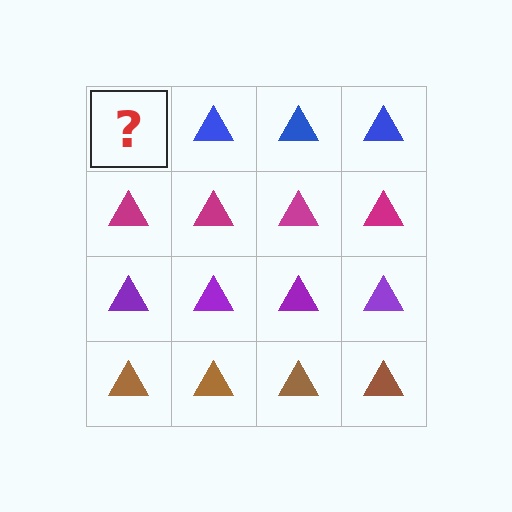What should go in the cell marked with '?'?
The missing cell should contain a blue triangle.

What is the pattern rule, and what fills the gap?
The rule is that each row has a consistent color. The gap should be filled with a blue triangle.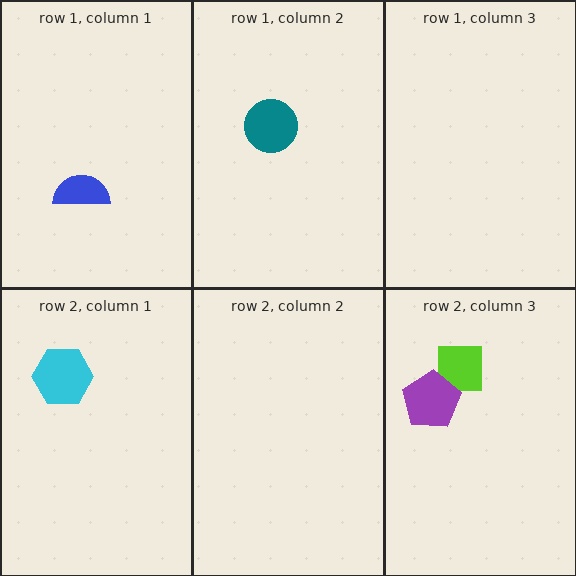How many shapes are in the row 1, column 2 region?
1.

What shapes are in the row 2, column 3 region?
The lime square, the purple pentagon.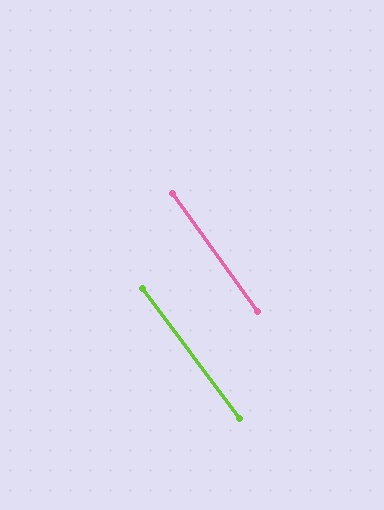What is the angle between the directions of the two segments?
Approximately 1 degree.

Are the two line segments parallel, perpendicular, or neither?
Parallel — their directions differ by only 0.9°.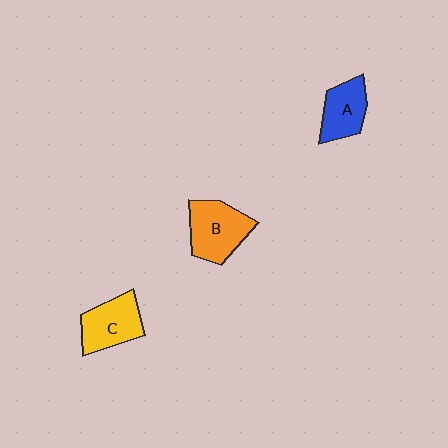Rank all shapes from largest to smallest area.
From largest to smallest: B (orange), C (yellow), A (blue).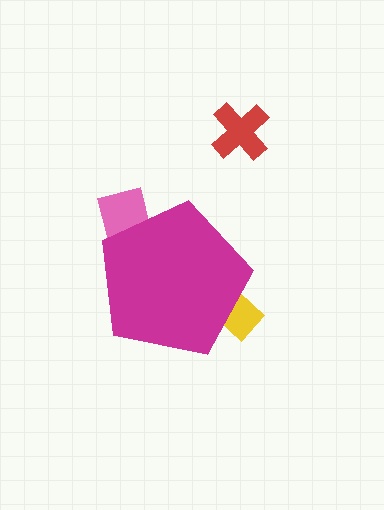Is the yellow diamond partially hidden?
Yes, the yellow diamond is partially hidden behind the magenta pentagon.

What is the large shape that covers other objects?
A magenta pentagon.